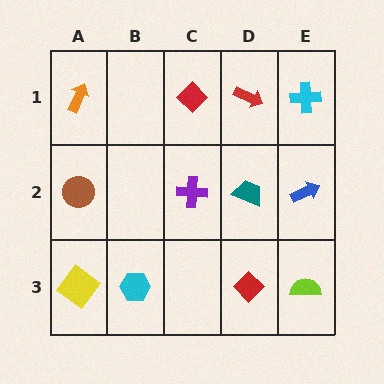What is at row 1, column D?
A red arrow.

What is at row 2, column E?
A blue arrow.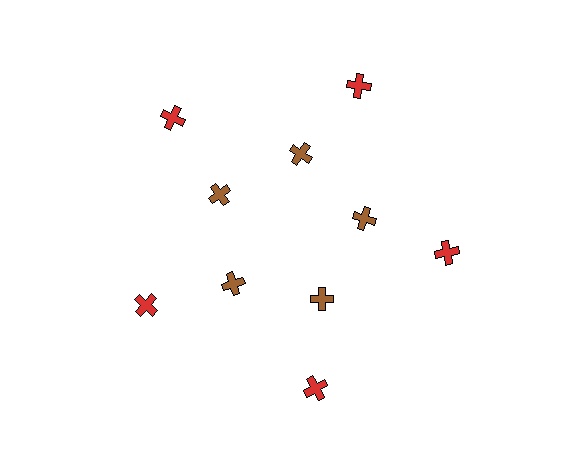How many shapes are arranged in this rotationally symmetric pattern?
There are 10 shapes, arranged in 5 groups of 2.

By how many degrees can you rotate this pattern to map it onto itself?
The pattern maps onto itself every 72 degrees of rotation.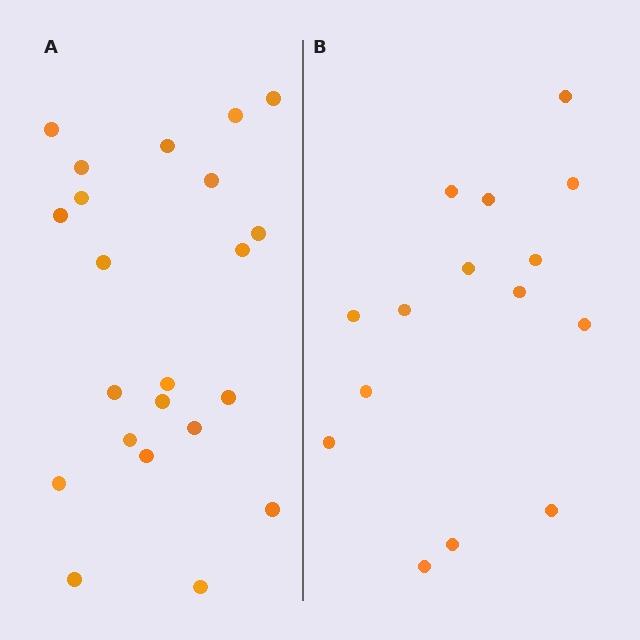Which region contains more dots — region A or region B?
Region A (the left region) has more dots.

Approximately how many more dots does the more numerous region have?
Region A has roughly 8 or so more dots than region B.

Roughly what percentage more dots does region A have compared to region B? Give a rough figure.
About 45% more.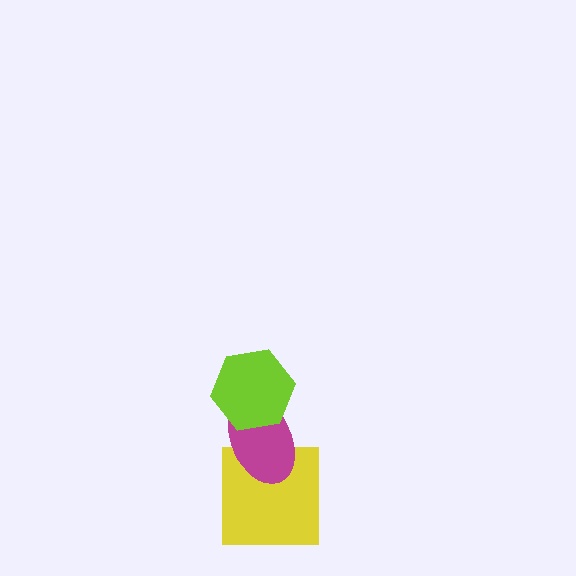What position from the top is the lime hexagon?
The lime hexagon is 1st from the top.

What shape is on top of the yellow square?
The magenta ellipse is on top of the yellow square.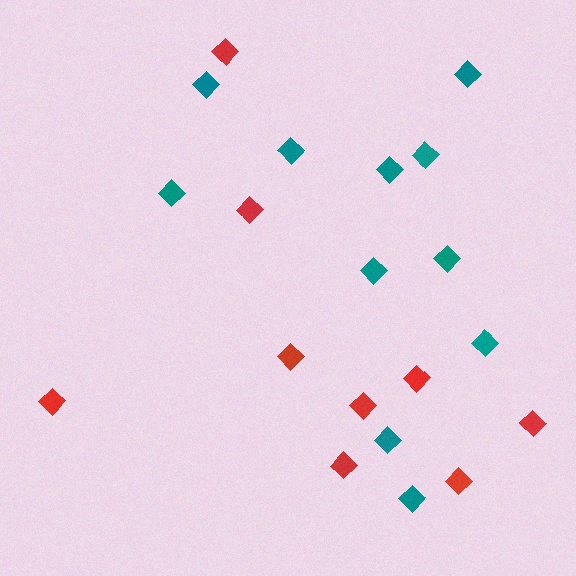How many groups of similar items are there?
There are 2 groups: one group of red diamonds (9) and one group of teal diamonds (11).